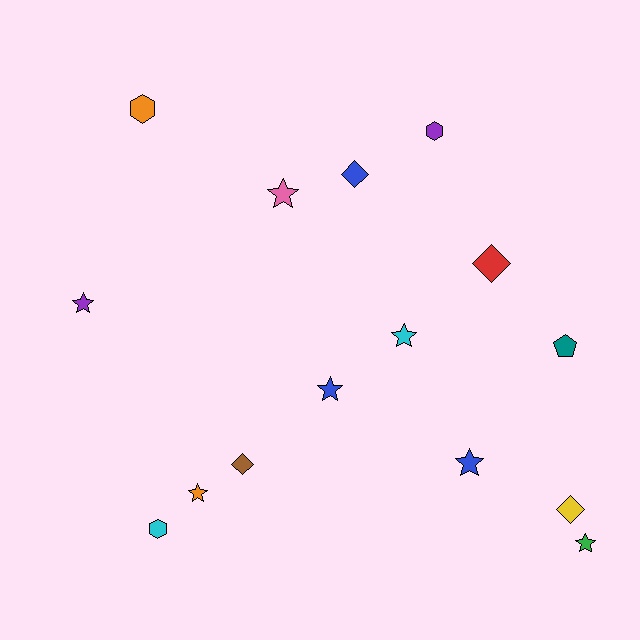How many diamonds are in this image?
There are 4 diamonds.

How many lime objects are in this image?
There are no lime objects.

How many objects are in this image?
There are 15 objects.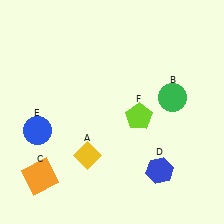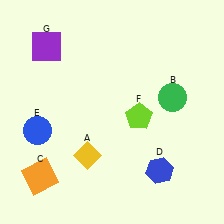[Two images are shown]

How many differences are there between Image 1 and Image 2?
There is 1 difference between the two images.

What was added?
A purple square (G) was added in Image 2.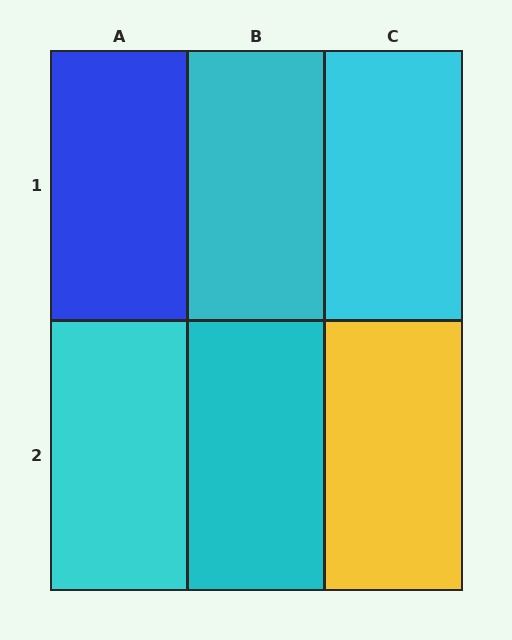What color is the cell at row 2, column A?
Cyan.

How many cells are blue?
1 cell is blue.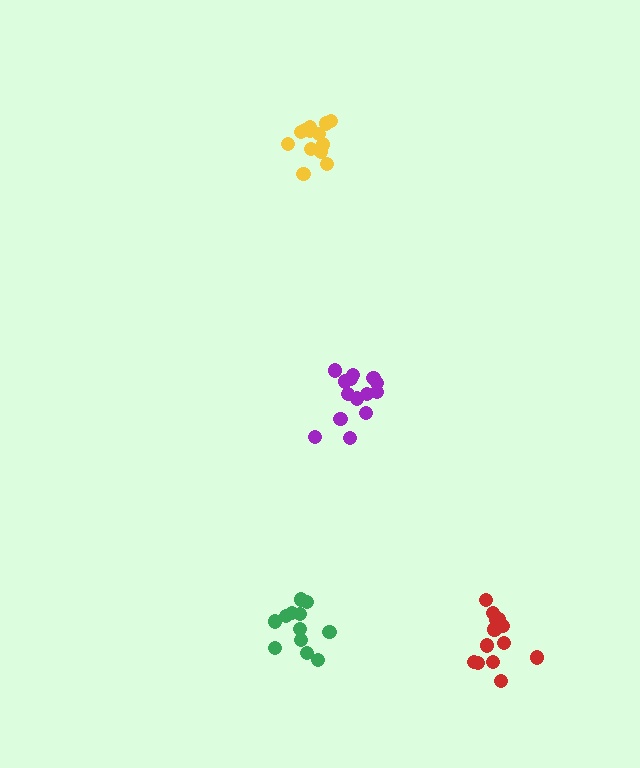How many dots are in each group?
Group 1: 14 dots, Group 2: 13 dots, Group 3: 14 dots, Group 4: 12 dots (53 total).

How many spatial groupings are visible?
There are 4 spatial groupings.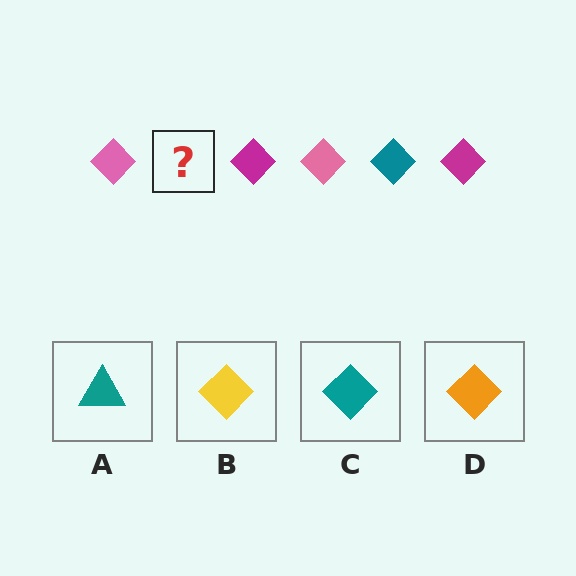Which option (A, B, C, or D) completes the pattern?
C.